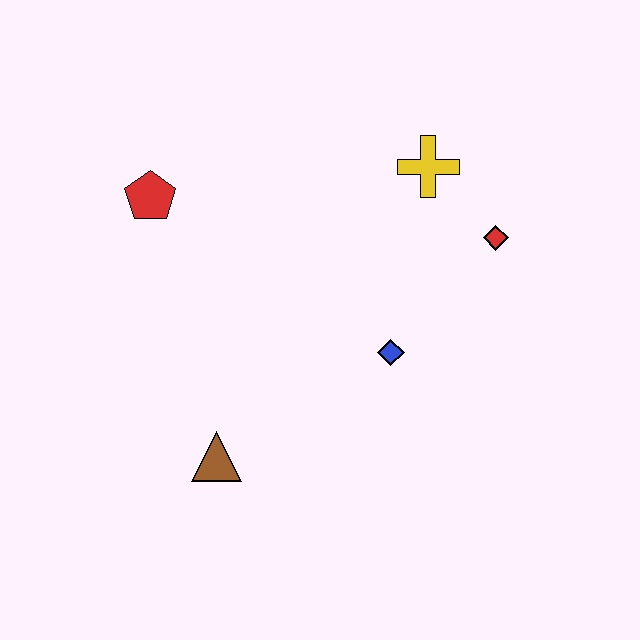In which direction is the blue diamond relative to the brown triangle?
The blue diamond is to the right of the brown triangle.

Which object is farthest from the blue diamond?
The red pentagon is farthest from the blue diamond.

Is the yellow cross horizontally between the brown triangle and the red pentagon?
No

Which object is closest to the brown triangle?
The blue diamond is closest to the brown triangle.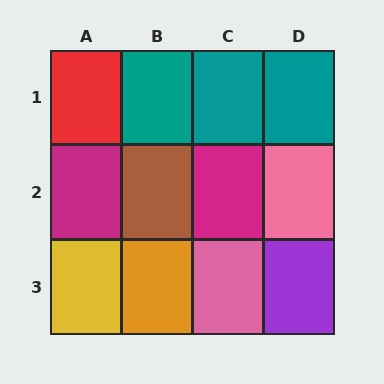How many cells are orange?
1 cell is orange.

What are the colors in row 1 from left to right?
Red, teal, teal, teal.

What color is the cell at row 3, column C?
Pink.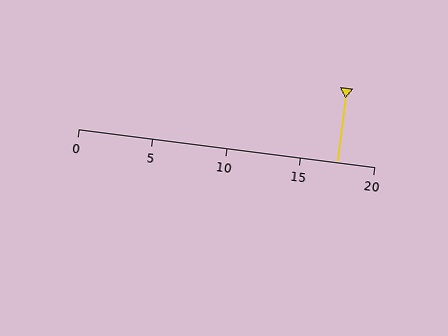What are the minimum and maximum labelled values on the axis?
The axis runs from 0 to 20.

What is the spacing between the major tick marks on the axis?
The major ticks are spaced 5 apart.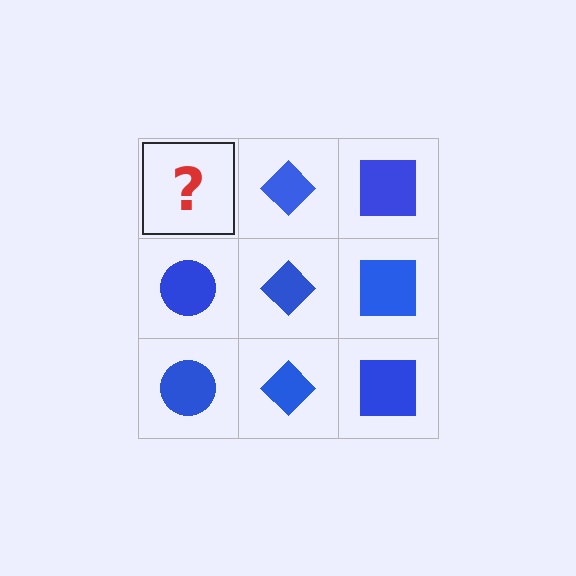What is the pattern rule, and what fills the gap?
The rule is that each column has a consistent shape. The gap should be filled with a blue circle.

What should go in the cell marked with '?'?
The missing cell should contain a blue circle.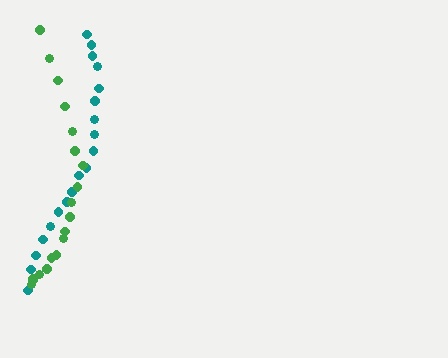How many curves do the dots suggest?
There are 2 distinct paths.